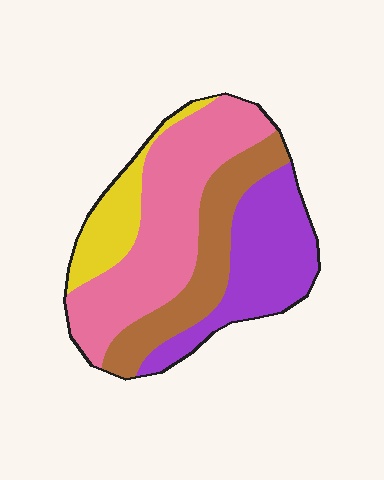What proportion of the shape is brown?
Brown covers roughly 20% of the shape.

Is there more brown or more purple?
Purple.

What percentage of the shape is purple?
Purple takes up between a quarter and a half of the shape.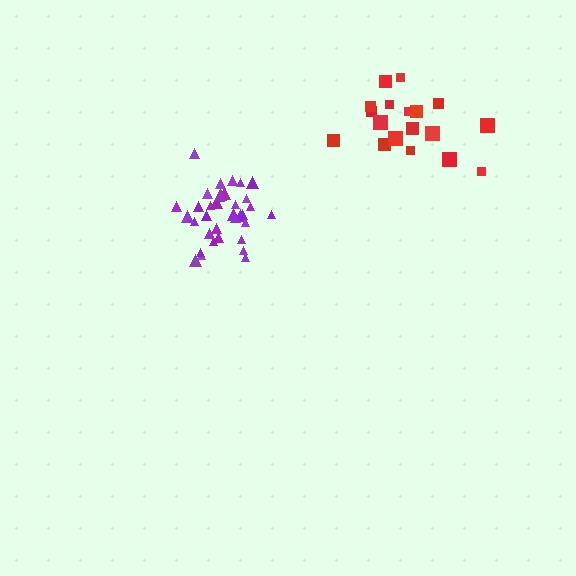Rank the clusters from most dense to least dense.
purple, red.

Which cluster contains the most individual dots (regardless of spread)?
Purple (35).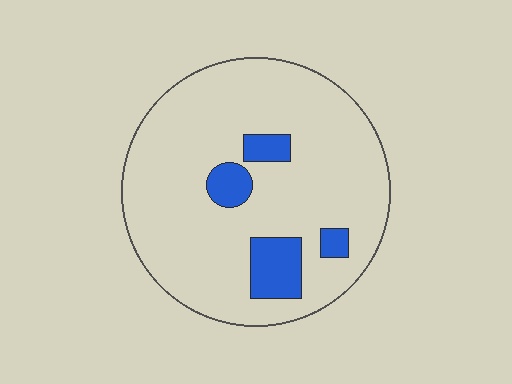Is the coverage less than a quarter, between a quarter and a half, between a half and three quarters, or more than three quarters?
Less than a quarter.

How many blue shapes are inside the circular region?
4.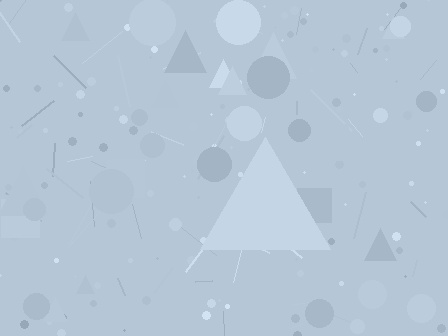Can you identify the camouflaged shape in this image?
The camouflaged shape is a triangle.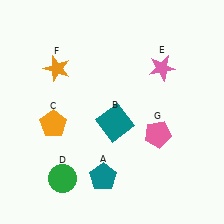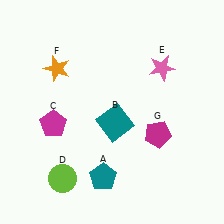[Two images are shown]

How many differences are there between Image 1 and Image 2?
There are 3 differences between the two images.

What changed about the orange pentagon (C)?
In Image 1, C is orange. In Image 2, it changed to magenta.